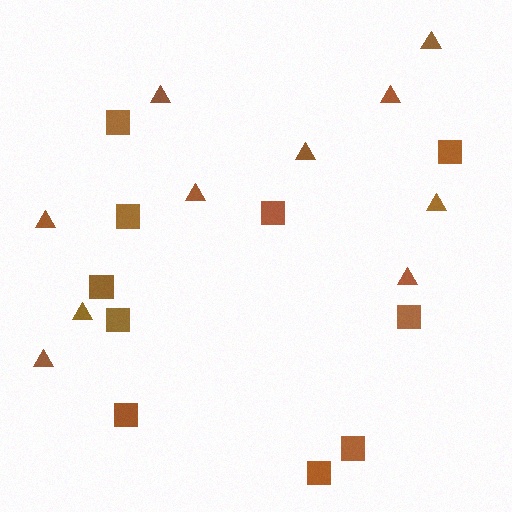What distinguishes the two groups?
There are 2 groups: one group of squares (10) and one group of triangles (10).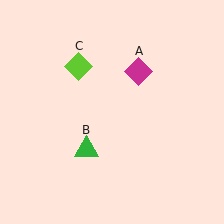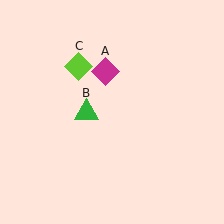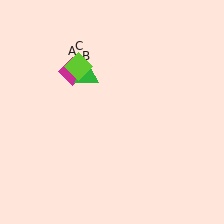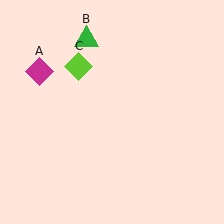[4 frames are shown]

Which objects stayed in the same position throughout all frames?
Lime diamond (object C) remained stationary.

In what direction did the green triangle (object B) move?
The green triangle (object B) moved up.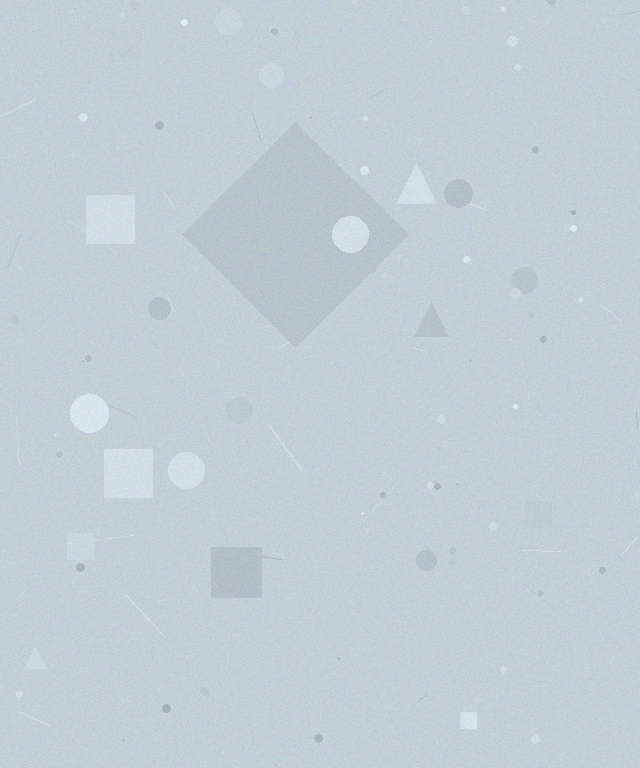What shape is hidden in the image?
A diamond is hidden in the image.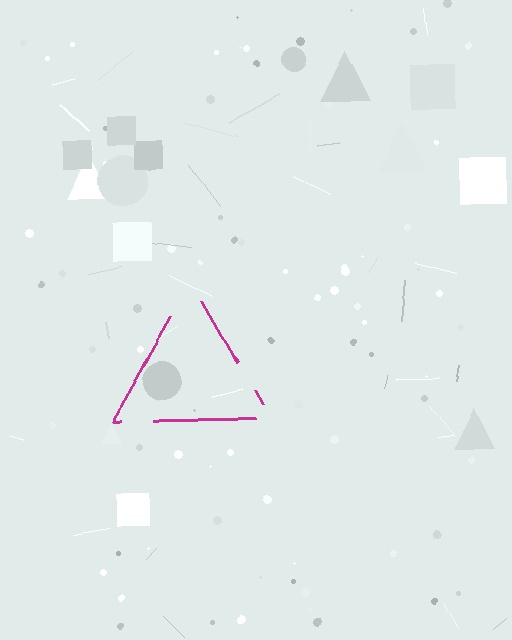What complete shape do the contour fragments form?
The contour fragments form a triangle.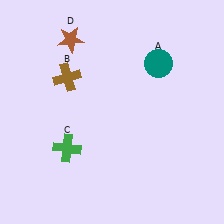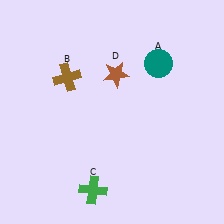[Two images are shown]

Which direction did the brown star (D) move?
The brown star (D) moved right.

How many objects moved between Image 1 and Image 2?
2 objects moved between the two images.